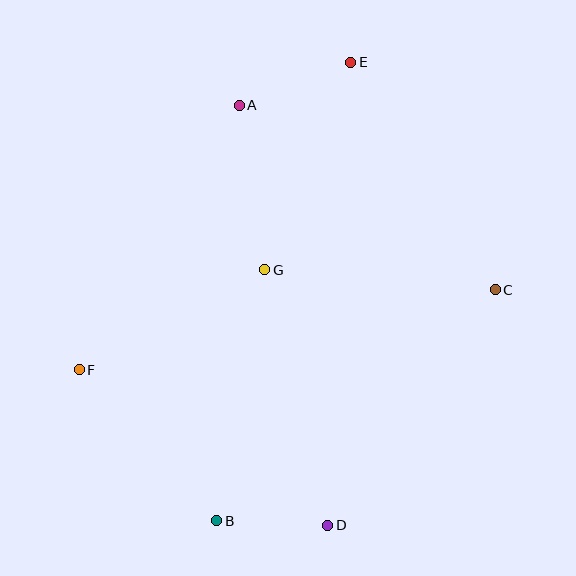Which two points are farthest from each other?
Points B and E are farthest from each other.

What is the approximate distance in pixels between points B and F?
The distance between B and F is approximately 205 pixels.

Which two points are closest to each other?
Points B and D are closest to each other.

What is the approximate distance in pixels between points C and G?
The distance between C and G is approximately 231 pixels.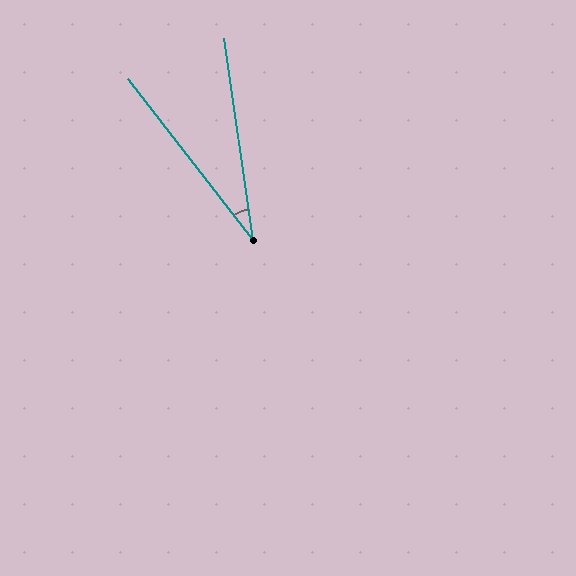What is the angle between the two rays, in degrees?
Approximately 30 degrees.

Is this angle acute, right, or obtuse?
It is acute.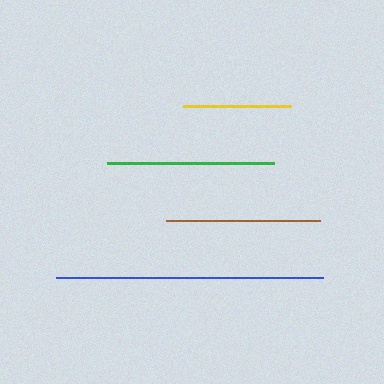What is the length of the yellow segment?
The yellow segment is approximately 108 pixels long.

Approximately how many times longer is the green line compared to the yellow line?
The green line is approximately 1.6 times the length of the yellow line.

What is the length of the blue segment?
The blue segment is approximately 267 pixels long.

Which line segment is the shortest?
The yellow line is the shortest at approximately 108 pixels.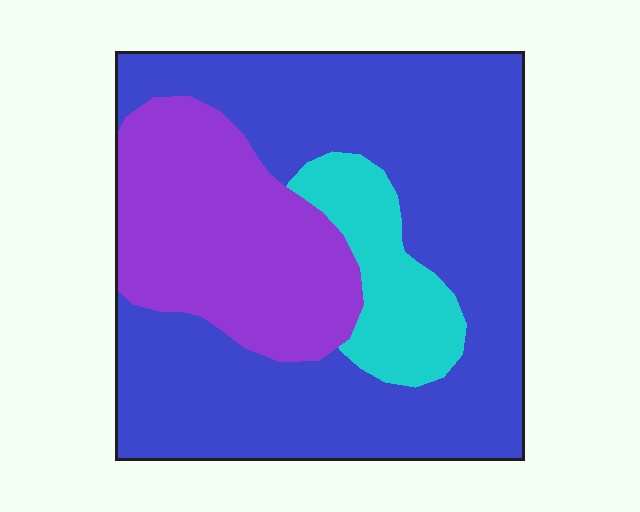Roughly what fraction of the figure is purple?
Purple takes up between a sixth and a third of the figure.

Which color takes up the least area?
Cyan, at roughly 10%.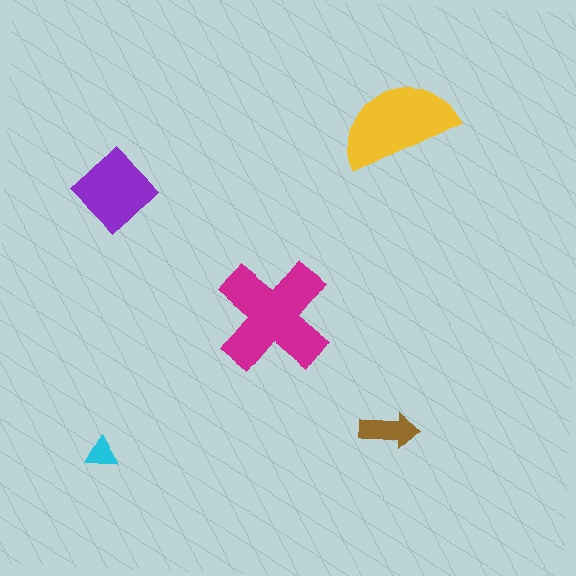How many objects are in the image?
There are 5 objects in the image.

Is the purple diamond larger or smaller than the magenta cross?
Smaller.